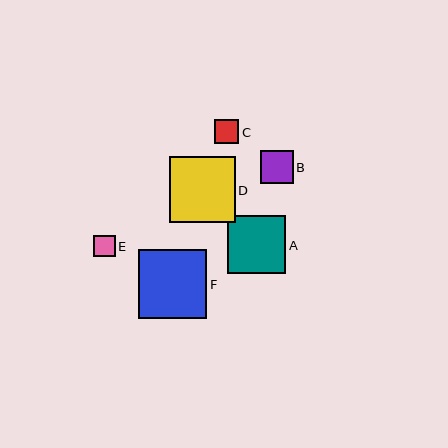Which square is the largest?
Square F is the largest with a size of approximately 68 pixels.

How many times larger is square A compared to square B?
Square A is approximately 1.8 times the size of square B.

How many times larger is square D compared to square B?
Square D is approximately 2.0 times the size of square B.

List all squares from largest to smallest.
From largest to smallest: F, D, A, B, C, E.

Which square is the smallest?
Square E is the smallest with a size of approximately 21 pixels.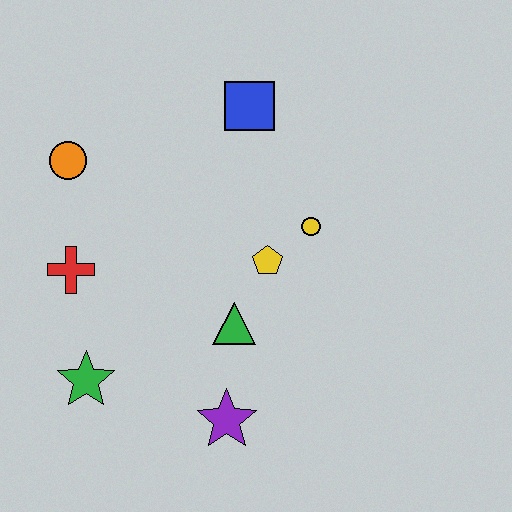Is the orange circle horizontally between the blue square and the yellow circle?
No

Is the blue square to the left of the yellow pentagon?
Yes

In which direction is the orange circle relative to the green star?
The orange circle is above the green star.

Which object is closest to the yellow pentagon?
The yellow circle is closest to the yellow pentagon.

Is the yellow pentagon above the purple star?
Yes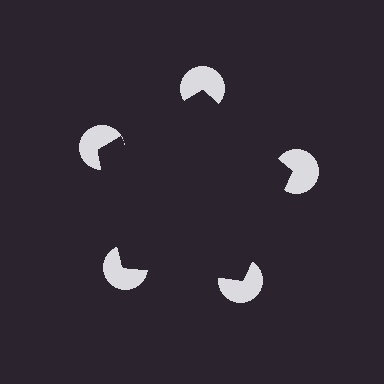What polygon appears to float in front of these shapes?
An illusory pentagon — its edges are inferred from the aligned wedge cuts in the pac-man discs, not physically drawn.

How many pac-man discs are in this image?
There are 5 — one at each vertex of the illusory pentagon.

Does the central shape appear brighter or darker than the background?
It typically appears slightly darker than the background, even though no actual brightness change is drawn.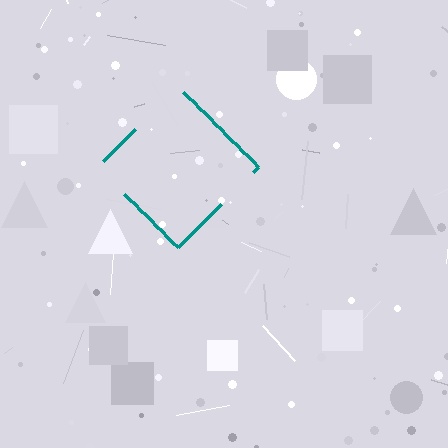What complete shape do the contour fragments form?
The contour fragments form a diamond.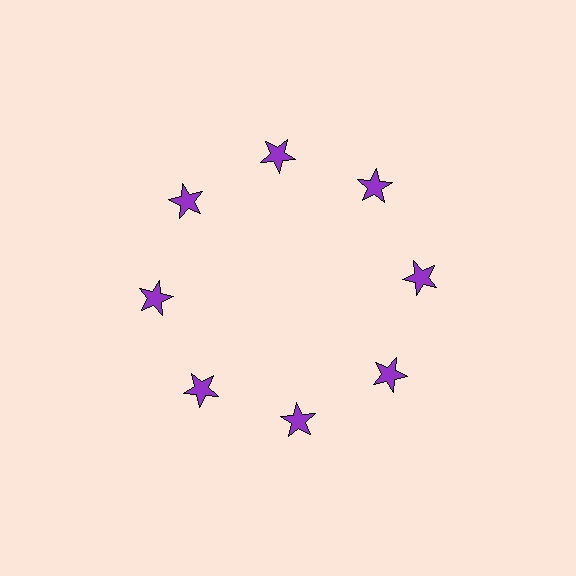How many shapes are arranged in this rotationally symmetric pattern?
There are 8 shapes, arranged in 8 groups of 1.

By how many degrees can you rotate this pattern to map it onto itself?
The pattern maps onto itself every 45 degrees of rotation.